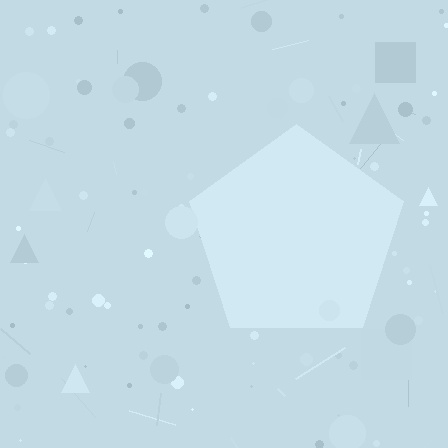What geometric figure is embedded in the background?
A pentagon is embedded in the background.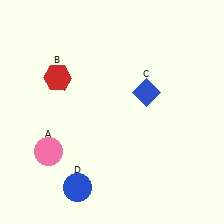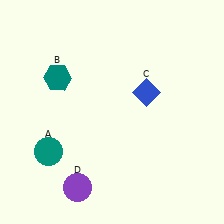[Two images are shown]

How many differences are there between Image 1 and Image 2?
There are 3 differences between the two images.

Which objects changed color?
A changed from pink to teal. B changed from red to teal. D changed from blue to purple.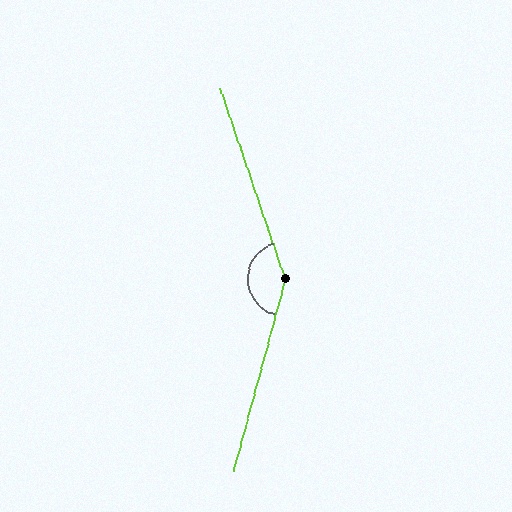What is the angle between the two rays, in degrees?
Approximately 146 degrees.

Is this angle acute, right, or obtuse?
It is obtuse.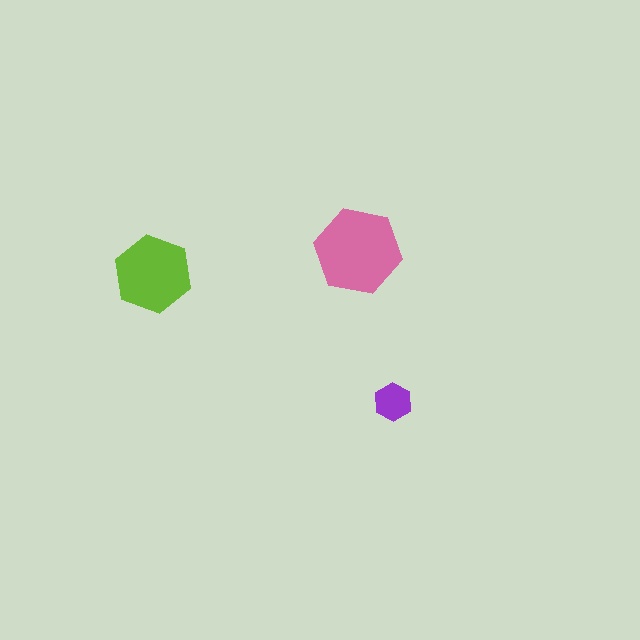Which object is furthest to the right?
The purple hexagon is rightmost.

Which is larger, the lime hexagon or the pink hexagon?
The pink one.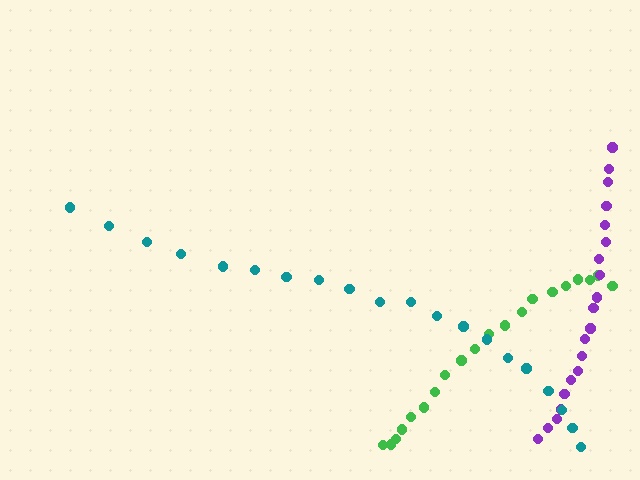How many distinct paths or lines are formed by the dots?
There are 3 distinct paths.